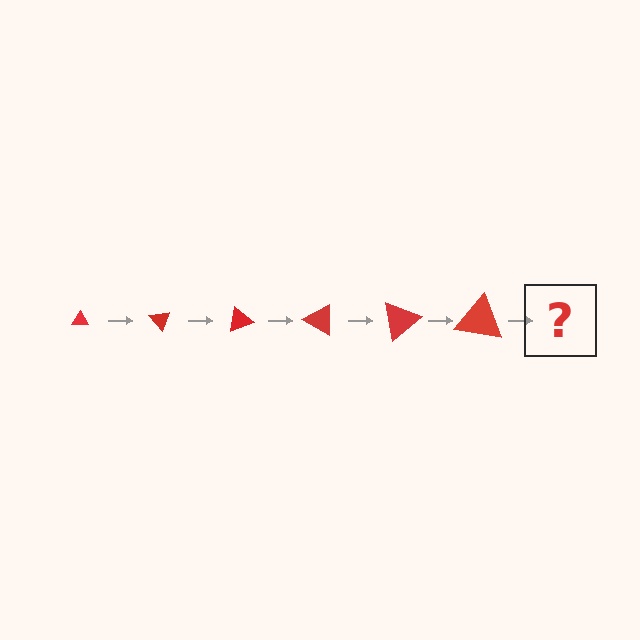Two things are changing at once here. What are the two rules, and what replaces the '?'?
The two rules are that the triangle grows larger each step and it rotates 50 degrees each step. The '?' should be a triangle, larger than the previous one and rotated 300 degrees from the start.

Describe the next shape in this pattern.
It should be a triangle, larger than the previous one and rotated 300 degrees from the start.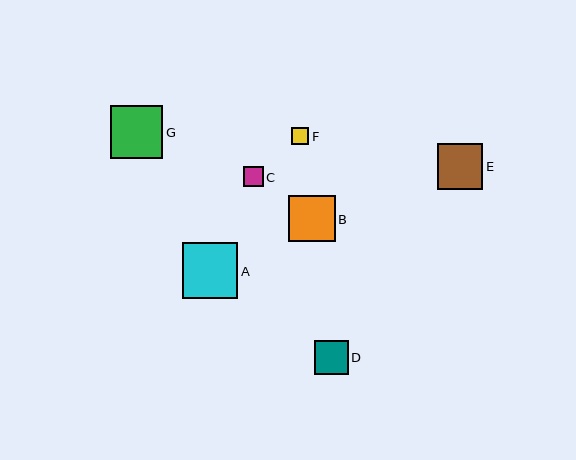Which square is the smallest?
Square F is the smallest with a size of approximately 17 pixels.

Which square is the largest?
Square A is the largest with a size of approximately 56 pixels.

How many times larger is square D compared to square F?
Square D is approximately 2.0 times the size of square F.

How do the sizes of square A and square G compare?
Square A and square G are approximately the same size.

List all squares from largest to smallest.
From largest to smallest: A, G, B, E, D, C, F.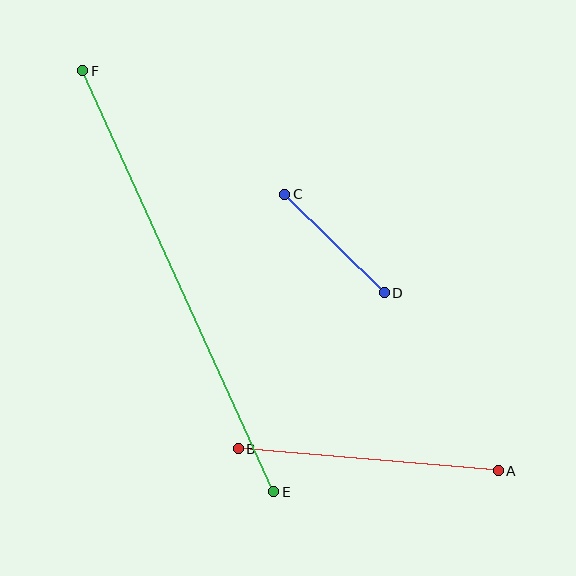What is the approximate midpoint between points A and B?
The midpoint is at approximately (368, 460) pixels.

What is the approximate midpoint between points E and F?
The midpoint is at approximately (178, 281) pixels.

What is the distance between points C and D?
The distance is approximately 140 pixels.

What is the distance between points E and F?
The distance is approximately 462 pixels.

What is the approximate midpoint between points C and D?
The midpoint is at approximately (334, 243) pixels.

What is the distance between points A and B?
The distance is approximately 261 pixels.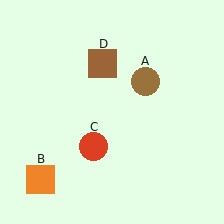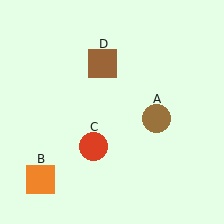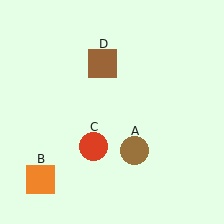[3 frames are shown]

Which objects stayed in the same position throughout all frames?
Orange square (object B) and red circle (object C) and brown square (object D) remained stationary.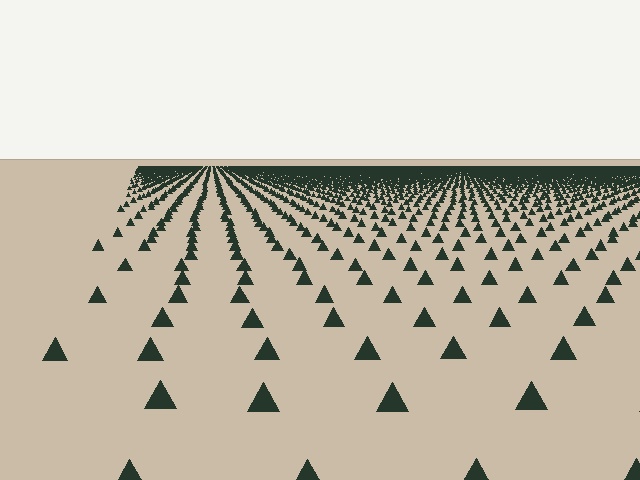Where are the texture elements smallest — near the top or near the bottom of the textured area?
Near the top.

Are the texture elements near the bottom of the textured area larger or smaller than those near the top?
Larger. Near the bottom, elements are closer to the viewer and appear at a bigger on-screen size.